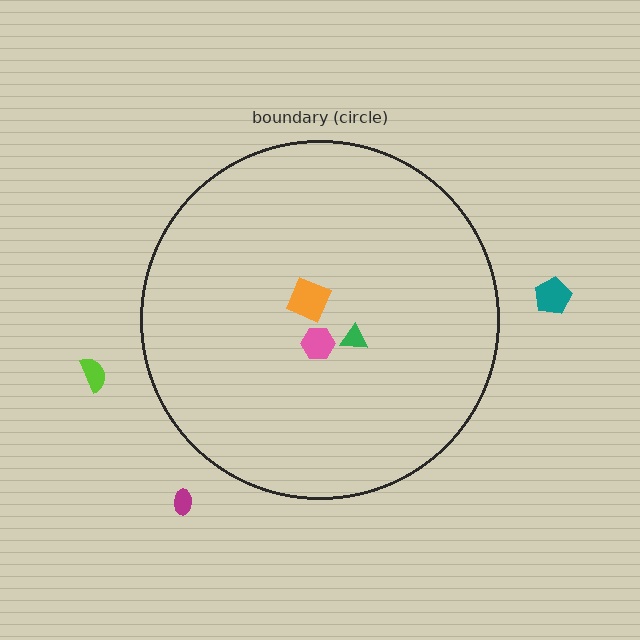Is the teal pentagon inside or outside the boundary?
Outside.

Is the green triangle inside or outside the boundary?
Inside.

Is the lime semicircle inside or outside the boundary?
Outside.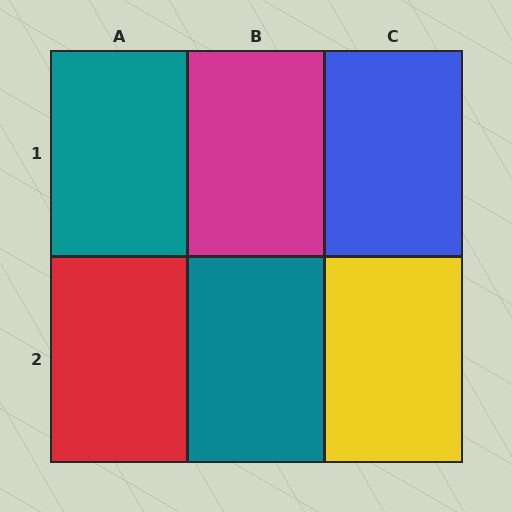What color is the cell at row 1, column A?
Teal.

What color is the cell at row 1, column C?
Blue.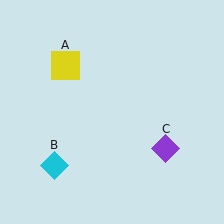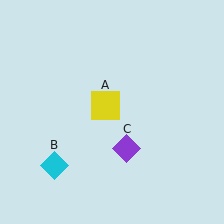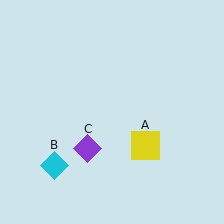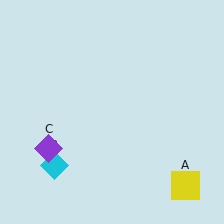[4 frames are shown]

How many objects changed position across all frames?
2 objects changed position: yellow square (object A), purple diamond (object C).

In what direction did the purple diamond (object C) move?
The purple diamond (object C) moved left.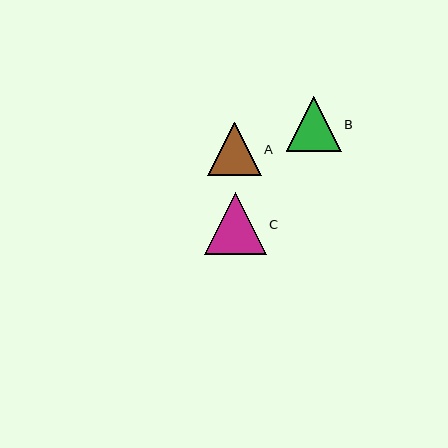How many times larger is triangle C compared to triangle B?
Triangle C is approximately 1.1 times the size of triangle B.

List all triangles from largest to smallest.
From largest to smallest: C, B, A.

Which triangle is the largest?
Triangle C is the largest with a size of approximately 62 pixels.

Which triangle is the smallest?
Triangle A is the smallest with a size of approximately 54 pixels.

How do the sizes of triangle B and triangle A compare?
Triangle B and triangle A are approximately the same size.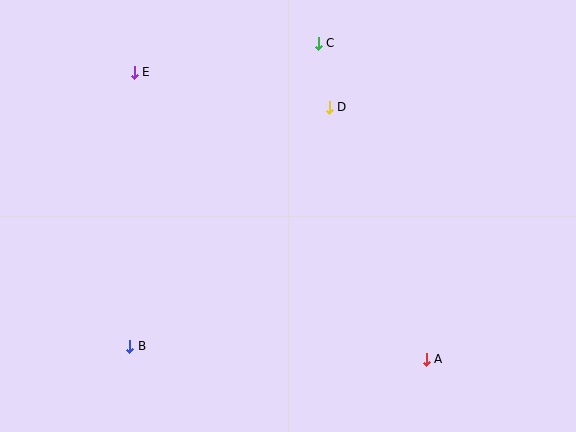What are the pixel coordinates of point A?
Point A is at (426, 359).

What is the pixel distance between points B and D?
The distance between B and D is 311 pixels.